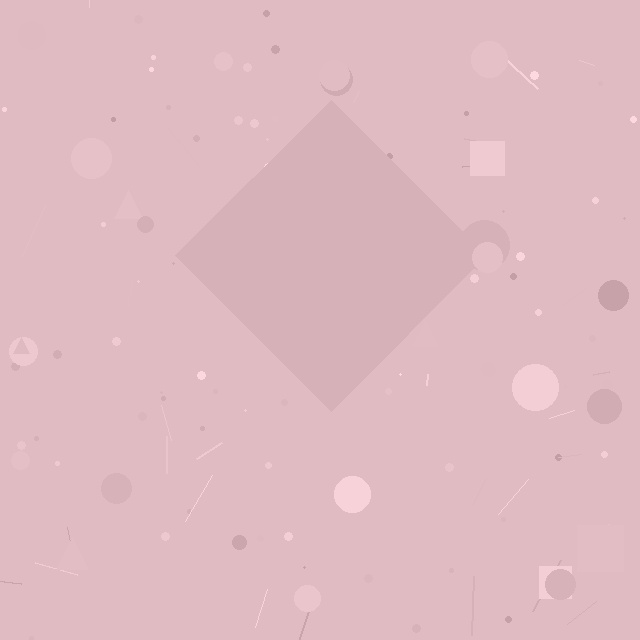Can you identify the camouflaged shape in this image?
The camouflaged shape is a diamond.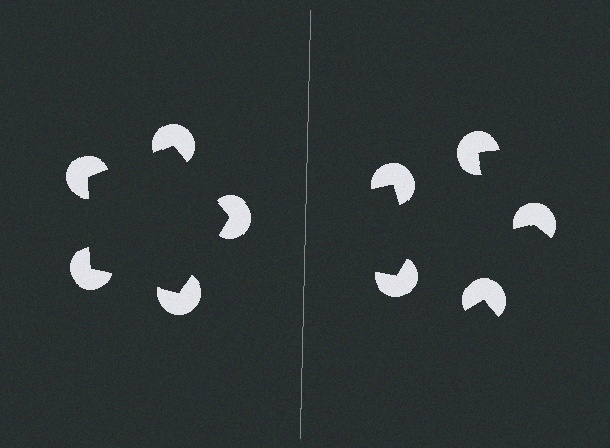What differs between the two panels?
The pac-man discs are positioned identically on both sides; only the wedge orientations differ. On the left they align to a pentagon; on the right they are misaligned.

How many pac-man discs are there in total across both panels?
10 — 5 on each side.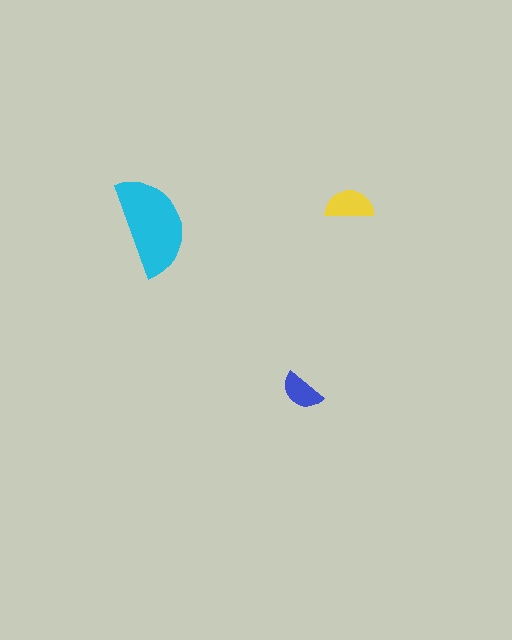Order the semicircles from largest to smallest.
the cyan one, the yellow one, the blue one.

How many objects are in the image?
There are 3 objects in the image.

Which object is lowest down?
The blue semicircle is bottommost.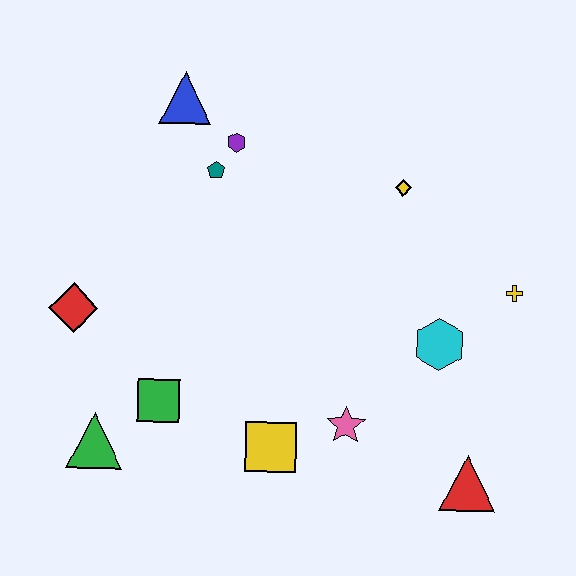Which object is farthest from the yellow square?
The blue triangle is farthest from the yellow square.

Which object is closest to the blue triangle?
The purple hexagon is closest to the blue triangle.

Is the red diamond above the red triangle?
Yes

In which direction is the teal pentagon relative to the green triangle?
The teal pentagon is above the green triangle.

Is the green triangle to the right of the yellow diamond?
No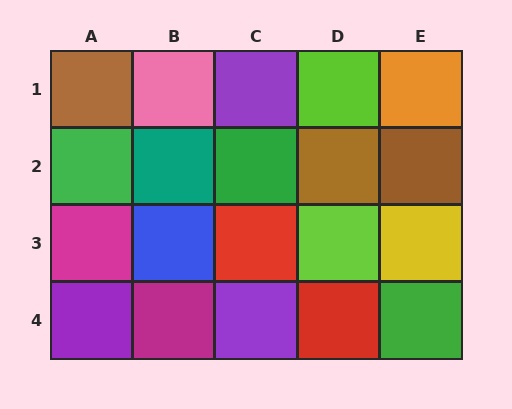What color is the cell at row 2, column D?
Brown.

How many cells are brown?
3 cells are brown.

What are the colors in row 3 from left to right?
Magenta, blue, red, lime, yellow.